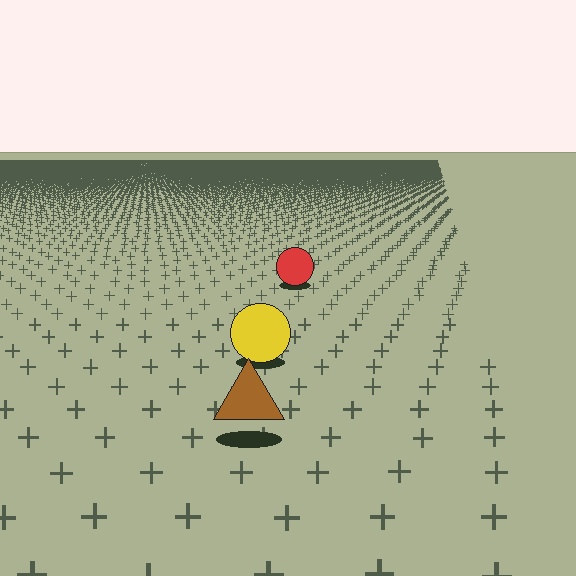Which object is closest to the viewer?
The brown triangle is closest. The texture marks near it are larger and more spread out.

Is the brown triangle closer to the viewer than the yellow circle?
Yes. The brown triangle is closer — you can tell from the texture gradient: the ground texture is coarser near it.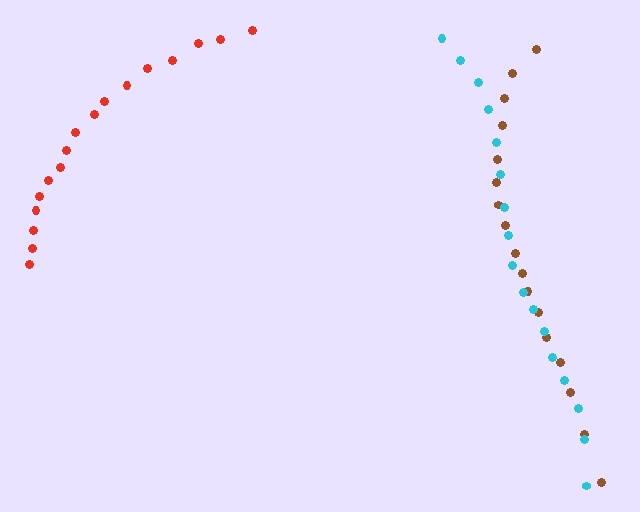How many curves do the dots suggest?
There are 3 distinct paths.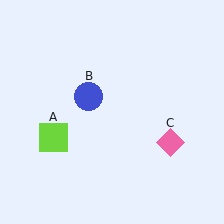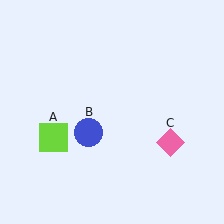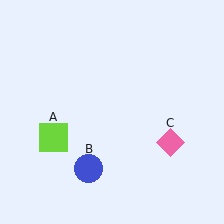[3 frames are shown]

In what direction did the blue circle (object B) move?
The blue circle (object B) moved down.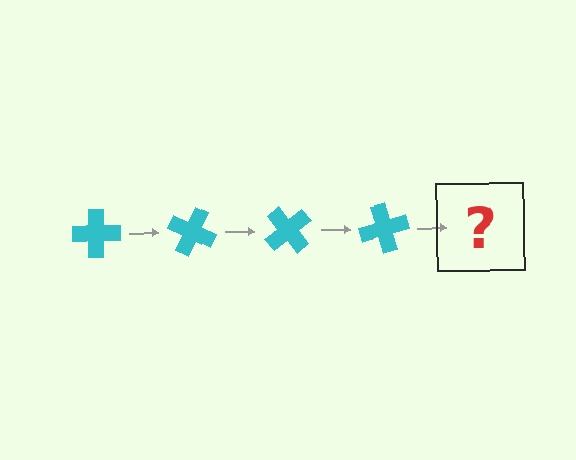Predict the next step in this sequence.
The next step is a cyan cross rotated 100 degrees.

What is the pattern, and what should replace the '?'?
The pattern is that the cross rotates 25 degrees each step. The '?' should be a cyan cross rotated 100 degrees.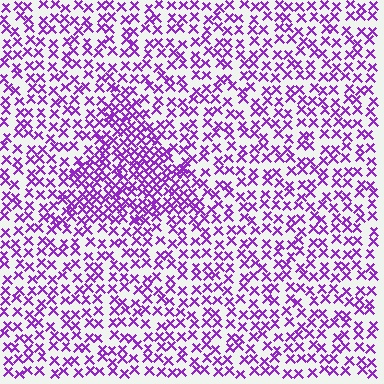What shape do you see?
I see a triangle.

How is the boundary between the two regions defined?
The boundary is defined by a change in element density (approximately 1.9x ratio). All elements are the same color, size, and shape.